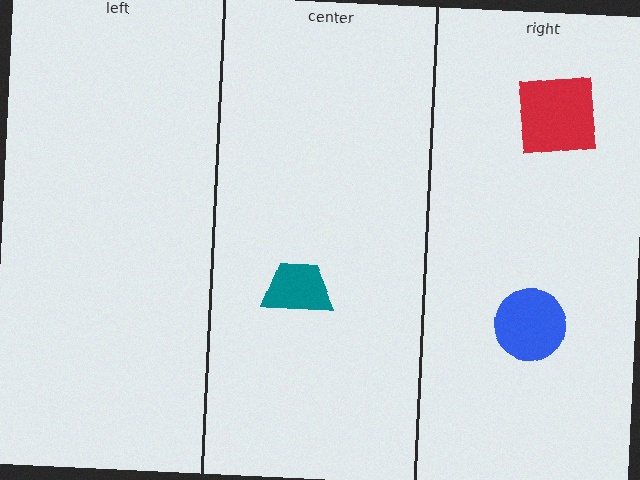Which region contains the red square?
The right region.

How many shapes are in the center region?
1.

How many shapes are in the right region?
2.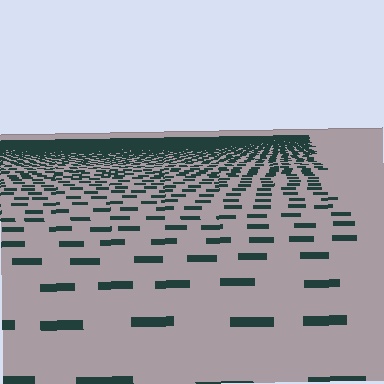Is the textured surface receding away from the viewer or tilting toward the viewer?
The surface is receding away from the viewer. Texture elements get smaller and denser toward the top.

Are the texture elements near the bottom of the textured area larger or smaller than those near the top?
Larger. Near the bottom, elements are closer to the viewer and appear at a bigger on-screen size.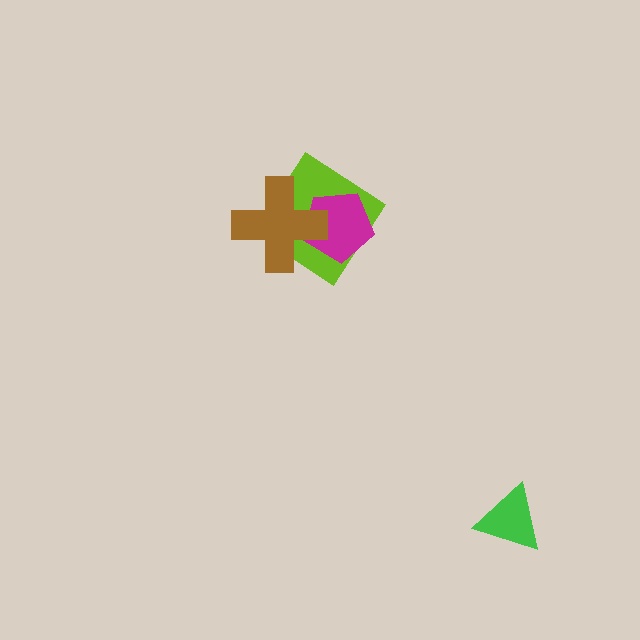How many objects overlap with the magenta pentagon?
2 objects overlap with the magenta pentagon.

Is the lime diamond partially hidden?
Yes, it is partially covered by another shape.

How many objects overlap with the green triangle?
0 objects overlap with the green triangle.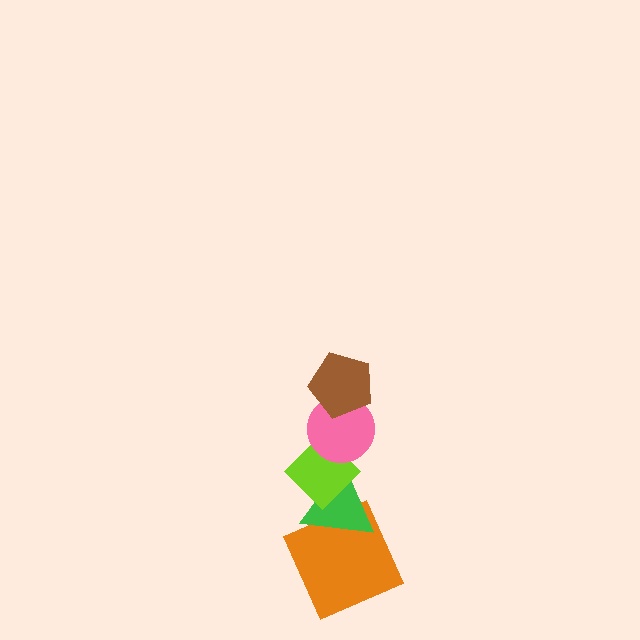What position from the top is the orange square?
The orange square is 5th from the top.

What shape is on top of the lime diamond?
The pink circle is on top of the lime diamond.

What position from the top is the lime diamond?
The lime diamond is 3rd from the top.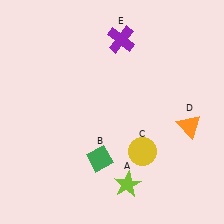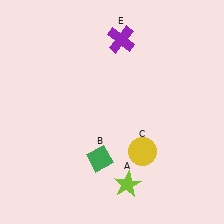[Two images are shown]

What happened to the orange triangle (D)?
The orange triangle (D) was removed in Image 2. It was in the bottom-right area of Image 1.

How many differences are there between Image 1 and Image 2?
There is 1 difference between the two images.